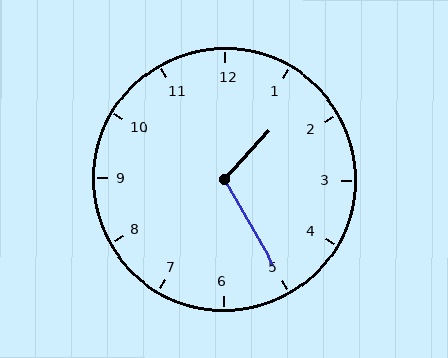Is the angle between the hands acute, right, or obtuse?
It is obtuse.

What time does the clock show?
1:25.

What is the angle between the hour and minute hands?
Approximately 108 degrees.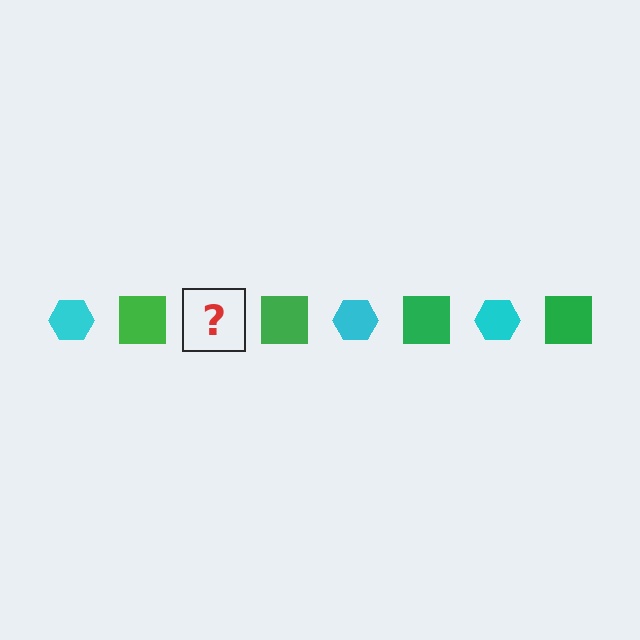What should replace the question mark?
The question mark should be replaced with a cyan hexagon.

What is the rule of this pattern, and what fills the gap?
The rule is that the pattern alternates between cyan hexagon and green square. The gap should be filled with a cyan hexagon.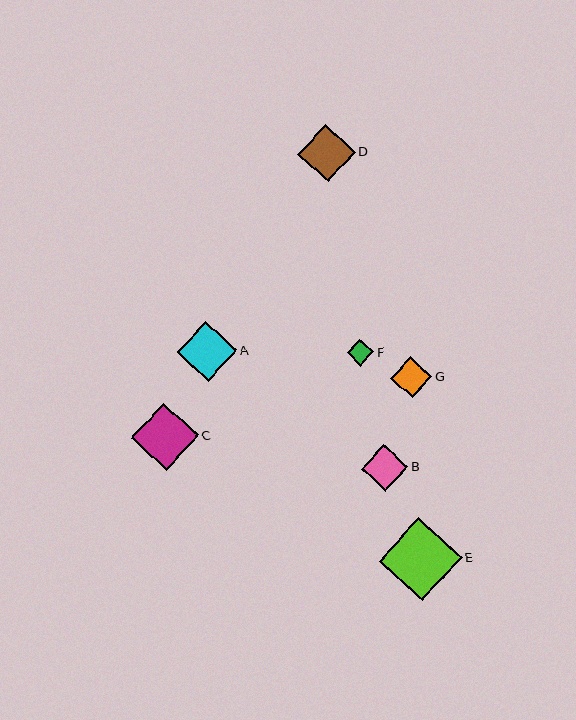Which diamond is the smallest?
Diamond F is the smallest with a size of approximately 26 pixels.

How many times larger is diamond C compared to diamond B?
Diamond C is approximately 1.5 times the size of diamond B.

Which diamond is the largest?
Diamond E is the largest with a size of approximately 83 pixels.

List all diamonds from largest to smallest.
From largest to smallest: E, C, A, D, B, G, F.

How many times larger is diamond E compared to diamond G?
Diamond E is approximately 2.0 times the size of diamond G.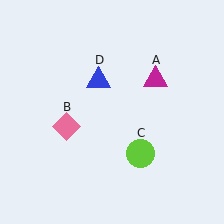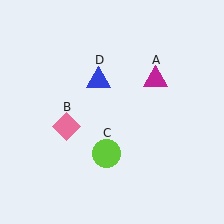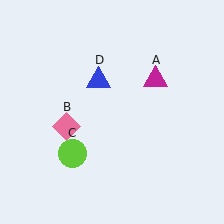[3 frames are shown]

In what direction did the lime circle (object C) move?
The lime circle (object C) moved left.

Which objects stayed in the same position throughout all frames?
Magenta triangle (object A) and pink diamond (object B) and blue triangle (object D) remained stationary.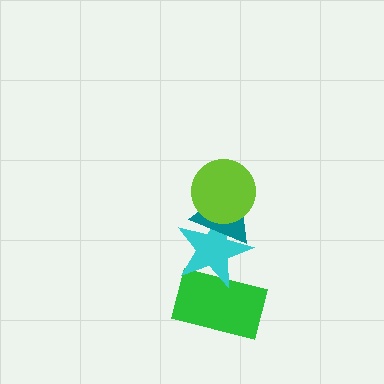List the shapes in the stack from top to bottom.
From top to bottom: the lime circle, the teal triangle, the cyan star, the green rectangle.